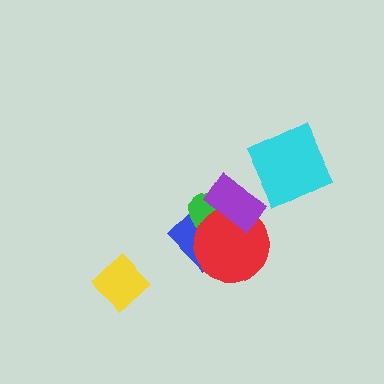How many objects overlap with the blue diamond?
3 objects overlap with the blue diamond.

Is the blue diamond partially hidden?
Yes, it is partially covered by another shape.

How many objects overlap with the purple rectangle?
3 objects overlap with the purple rectangle.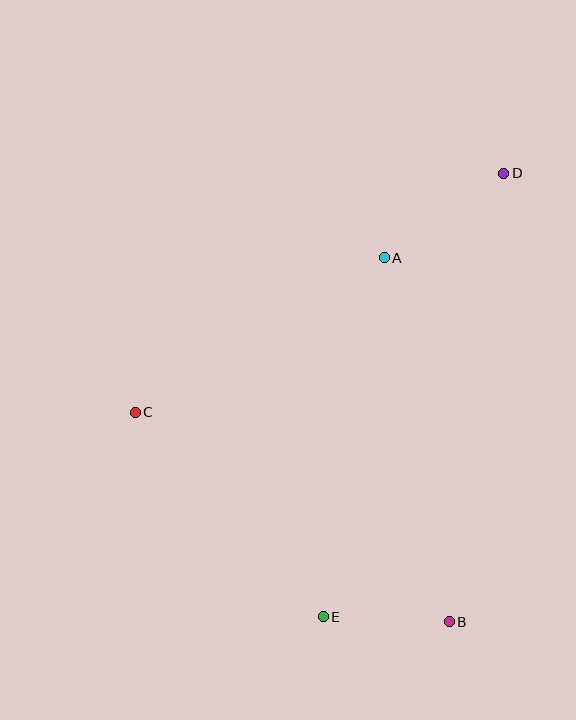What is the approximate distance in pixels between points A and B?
The distance between A and B is approximately 370 pixels.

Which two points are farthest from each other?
Points D and E are farthest from each other.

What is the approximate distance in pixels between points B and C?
The distance between B and C is approximately 378 pixels.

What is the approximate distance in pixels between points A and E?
The distance between A and E is approximately 364 pixels.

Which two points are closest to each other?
Points B and E are closest to each other.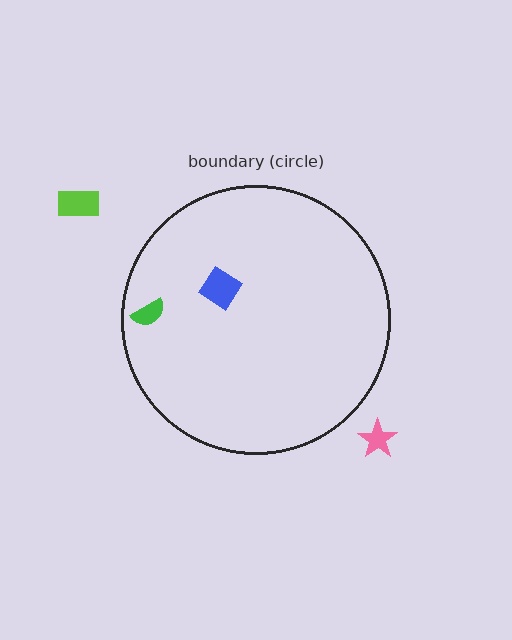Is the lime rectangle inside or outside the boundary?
Outside.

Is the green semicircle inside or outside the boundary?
Inside.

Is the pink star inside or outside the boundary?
Outside.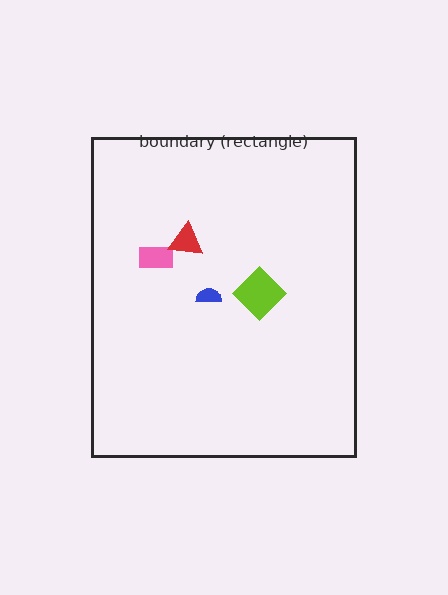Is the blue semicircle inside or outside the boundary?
Inside.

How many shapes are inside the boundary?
4 inside, 0 outside.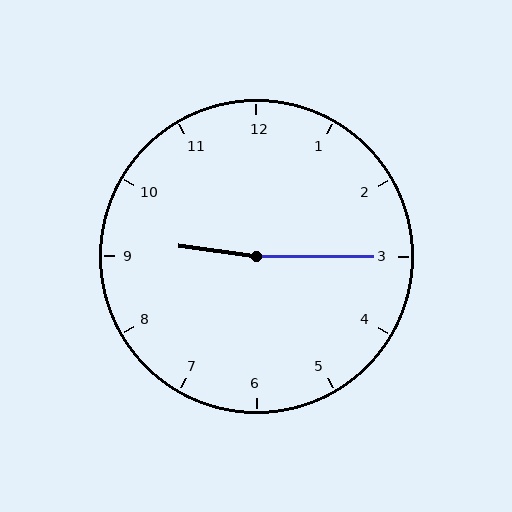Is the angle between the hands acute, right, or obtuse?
It is obtuse.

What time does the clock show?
9:15.